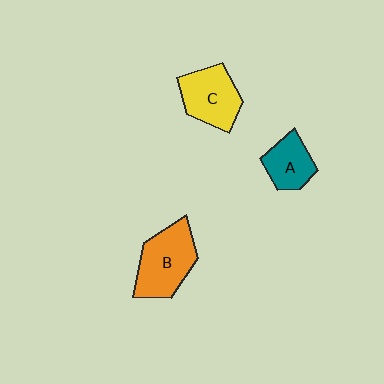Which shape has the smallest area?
Shape A (teal).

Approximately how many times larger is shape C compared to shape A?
Approximately 1.4 times.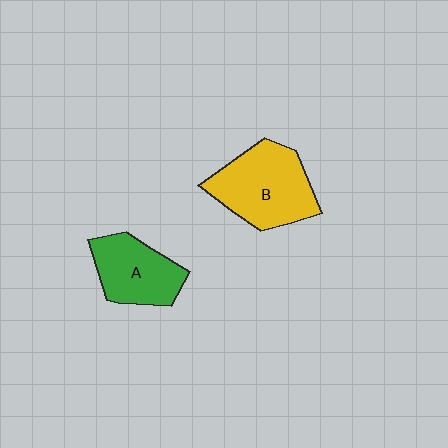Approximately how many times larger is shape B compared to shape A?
Approximately 1.3 times.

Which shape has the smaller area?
Shape A (green).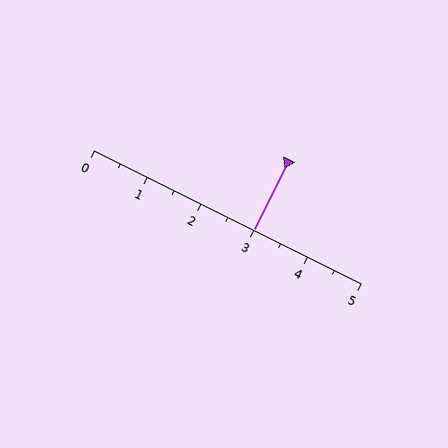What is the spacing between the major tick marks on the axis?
The major ticks are spaced 1 apart.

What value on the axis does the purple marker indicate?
The marker indicates approximately 3.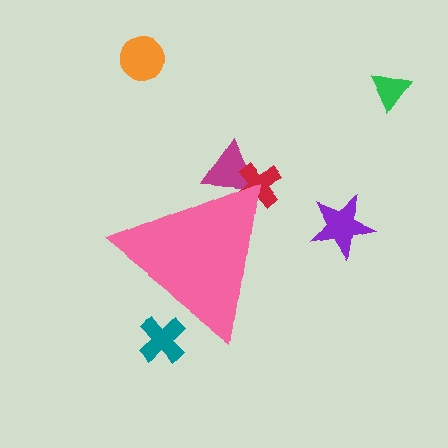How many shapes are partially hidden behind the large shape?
3 shapes are partially hidden.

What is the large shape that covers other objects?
A pink triangle.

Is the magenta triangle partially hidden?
Yes, the magenta triangle is partially hidden behind the pink triangle.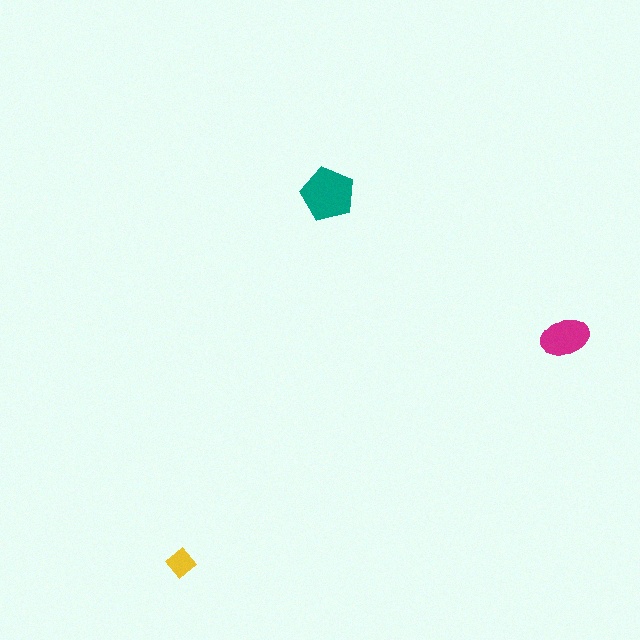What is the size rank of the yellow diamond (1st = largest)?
3rd.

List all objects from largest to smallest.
The teal pentagon, the magenta ellipse, the yellow diamond.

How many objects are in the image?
There are 3 objects in the image.